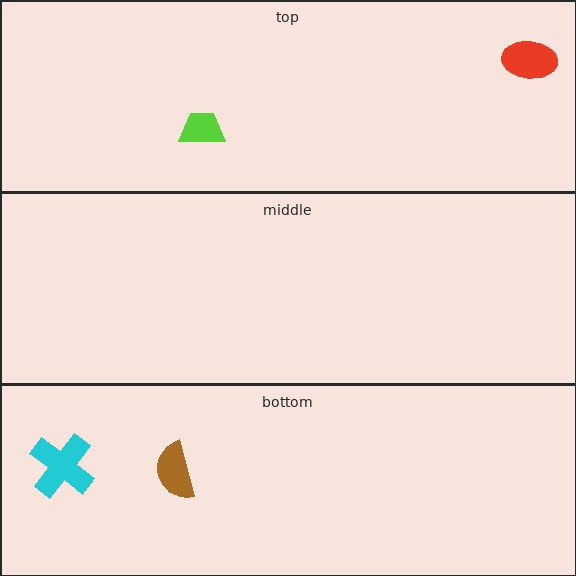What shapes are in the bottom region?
The brown semicircle, the cyan cross.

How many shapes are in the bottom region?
2.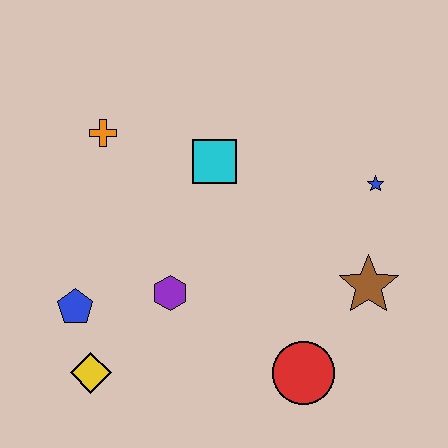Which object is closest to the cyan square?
The orange cross is closest to the cyan square.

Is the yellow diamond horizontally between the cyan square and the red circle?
No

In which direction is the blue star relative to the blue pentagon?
The blue star is to the right of the blue pentagon.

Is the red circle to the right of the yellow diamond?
Yes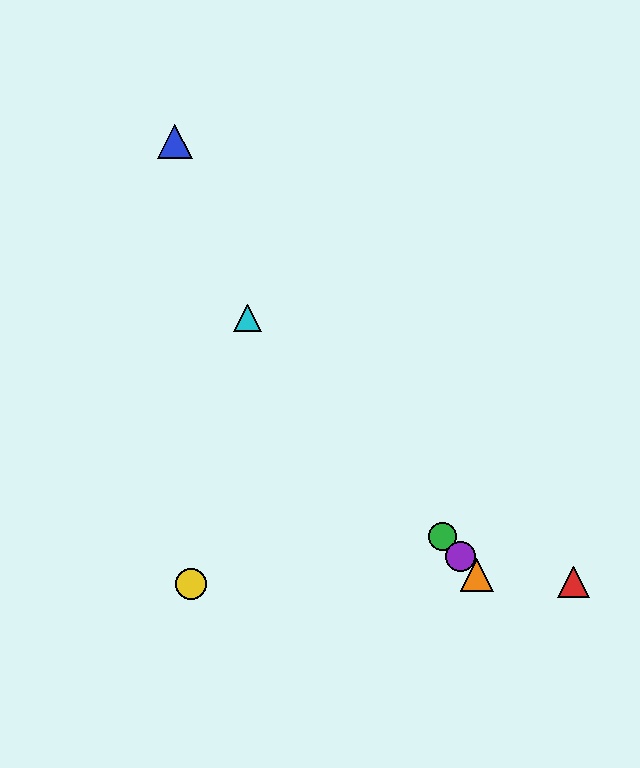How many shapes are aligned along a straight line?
4 shapes (the green circle, the purple circle, the orange triangle, the cyan triangle) are aligned along a straight line.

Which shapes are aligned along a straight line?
The green circle, the purple circle, the orange triangle, the cyan triangle are aligned along a straight line.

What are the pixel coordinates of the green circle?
The green circle is at (443, 537).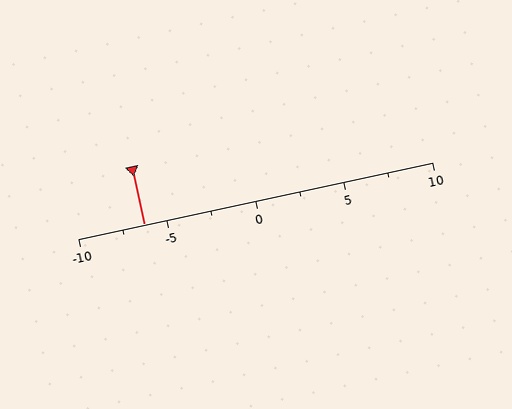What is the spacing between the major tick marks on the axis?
The major ticks are spaced 5 apart.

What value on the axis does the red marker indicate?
The marker indicates approximately -6.2.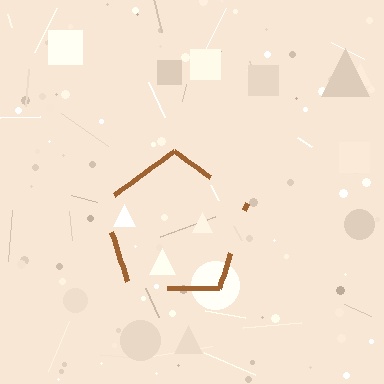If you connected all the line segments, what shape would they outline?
They would outline a pentagon.